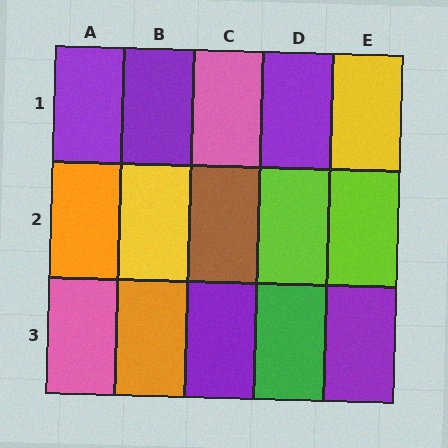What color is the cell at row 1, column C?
Pink.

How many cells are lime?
2 cells are lime.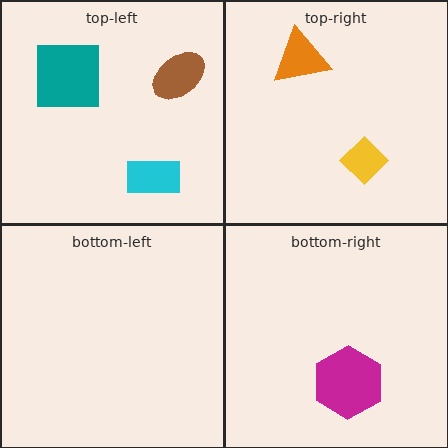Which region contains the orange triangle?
The top-right region.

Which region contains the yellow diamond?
The top-right region.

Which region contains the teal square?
The top-left region.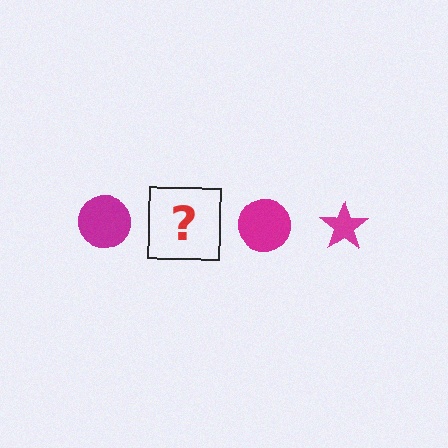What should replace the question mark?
The question mark should be replaced with a magenta star.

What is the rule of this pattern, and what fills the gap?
The rule is that the pattern cycles through circle, star shapes in magenta. The gap should be filled with a magenta star.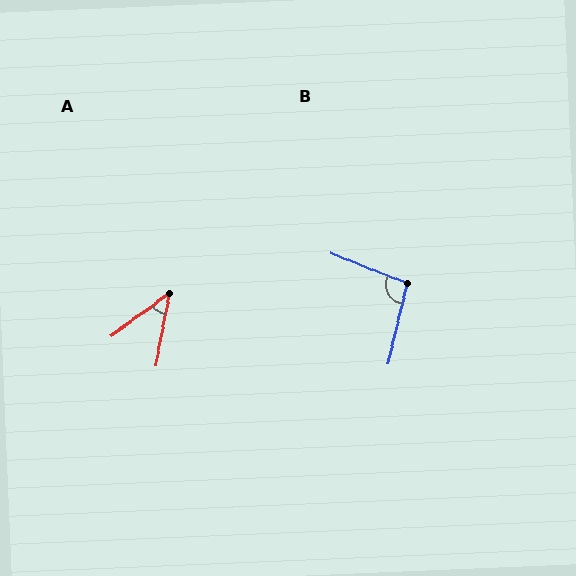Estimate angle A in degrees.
Approximately 43 degrees.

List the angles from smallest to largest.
A (43°), B (98°).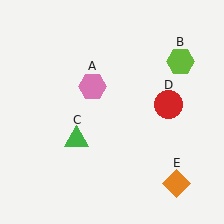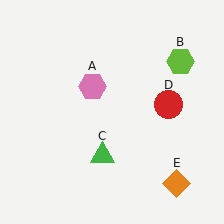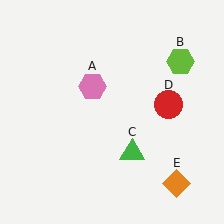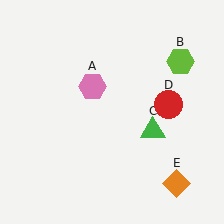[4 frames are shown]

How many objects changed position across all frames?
1 object changed position: green triangle (object C).